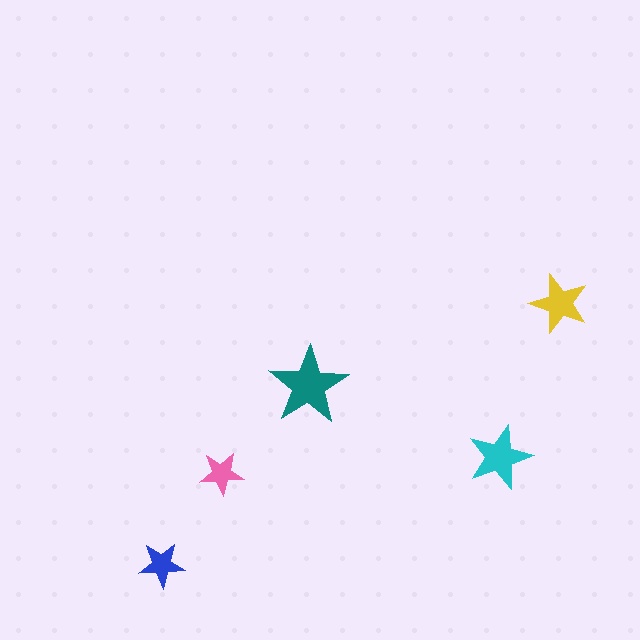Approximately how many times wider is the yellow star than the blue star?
About 1.5 times wider.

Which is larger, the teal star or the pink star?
The teal one.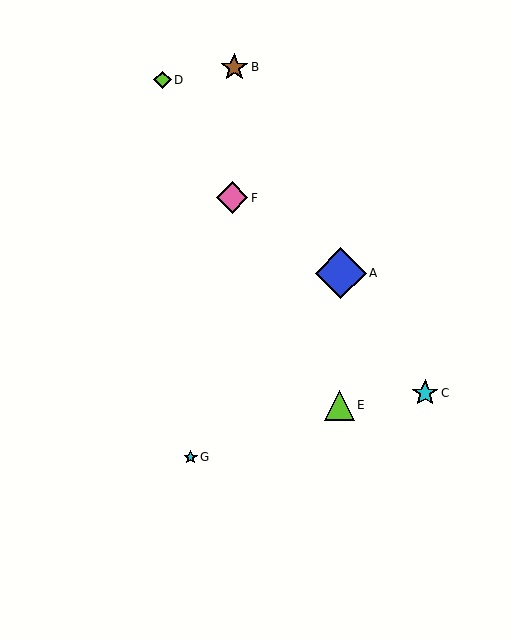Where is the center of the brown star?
The center of the brown star is at (234, 67).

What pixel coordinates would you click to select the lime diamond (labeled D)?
Click at (162, 80) to select the lime diamond D.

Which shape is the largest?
The blue diamond (labeled A) is the largest.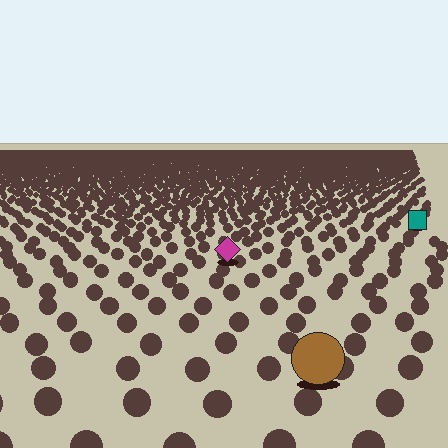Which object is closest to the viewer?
The brown circle is closest. The texture marks near it are larger and more spread out.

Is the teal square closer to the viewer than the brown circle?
No. The brown circle is closer — you can tell from the texture gradient: the ground texture is coarser near it.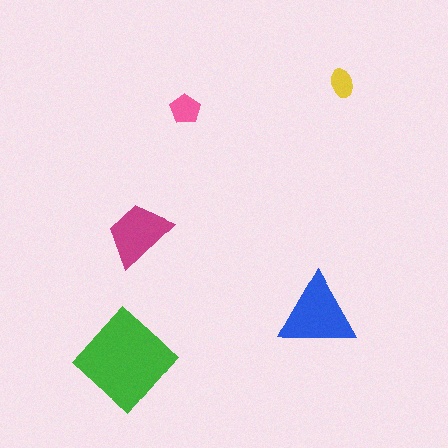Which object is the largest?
The green diamond.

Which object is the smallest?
The yellow ellipse.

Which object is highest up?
The yellow ellipse is topmost.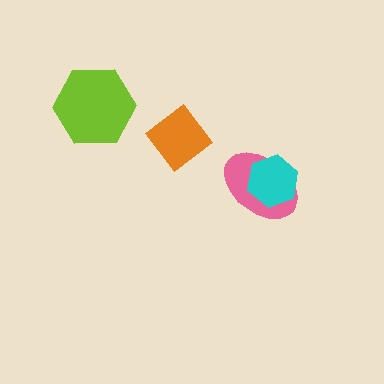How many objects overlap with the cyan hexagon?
1 object overlaps with the cyan hexagon.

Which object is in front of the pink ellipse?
The cyan hexagon is in front of the pink ellipse.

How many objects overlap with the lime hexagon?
0 objects overlap with the lime hexagon.